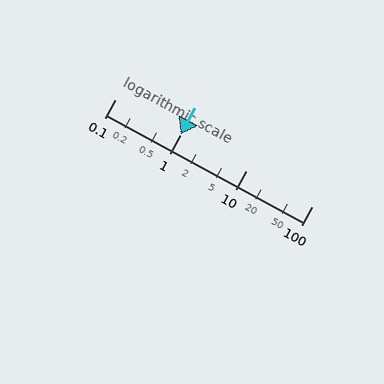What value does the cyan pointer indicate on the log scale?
The pointer indicates approximately 1.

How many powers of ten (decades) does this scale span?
The scale spans 3 decades, from 0.1 to 100.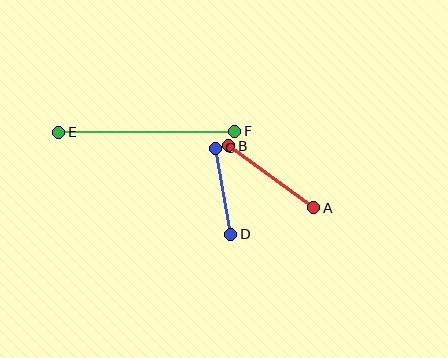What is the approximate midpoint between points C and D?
The midpoint is at approximately (223, 191) pixels.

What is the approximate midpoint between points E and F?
The midpoint is at approximately (147, 132) pixels.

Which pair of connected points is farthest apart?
Points E and F are farthest apart.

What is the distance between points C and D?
The distance is approximately 88 pixels.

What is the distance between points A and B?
The distance is approximately 106 pixels.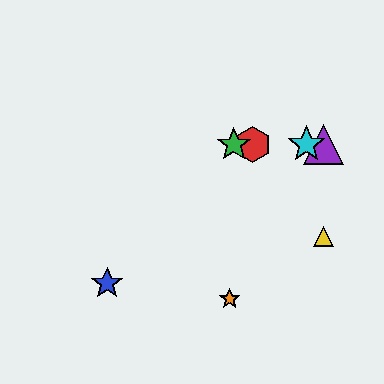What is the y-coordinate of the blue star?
The blue star is at y≈283.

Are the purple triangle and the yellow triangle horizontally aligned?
No, the purple triangle is at y≈144 and the yellow triangle is at y≈237.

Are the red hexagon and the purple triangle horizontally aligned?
Yes, both are at y≈144.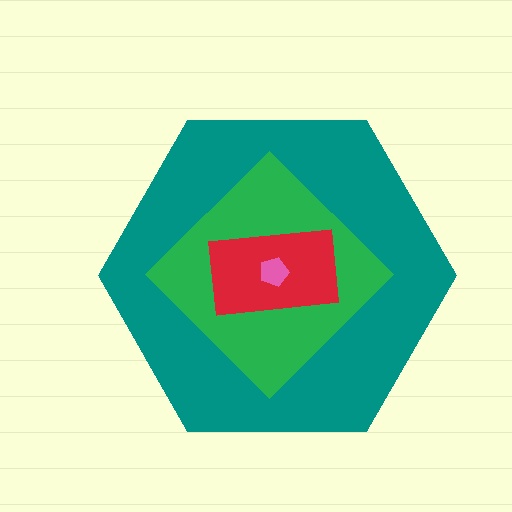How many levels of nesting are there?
4.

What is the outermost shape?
The teal hexagon.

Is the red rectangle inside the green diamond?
Yes.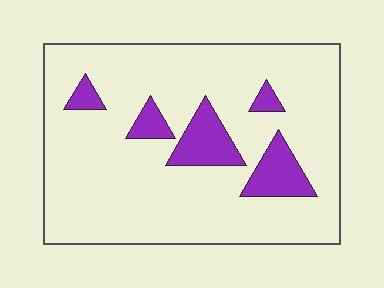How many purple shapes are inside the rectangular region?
5.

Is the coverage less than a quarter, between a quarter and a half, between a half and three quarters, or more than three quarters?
Less than a quarter.